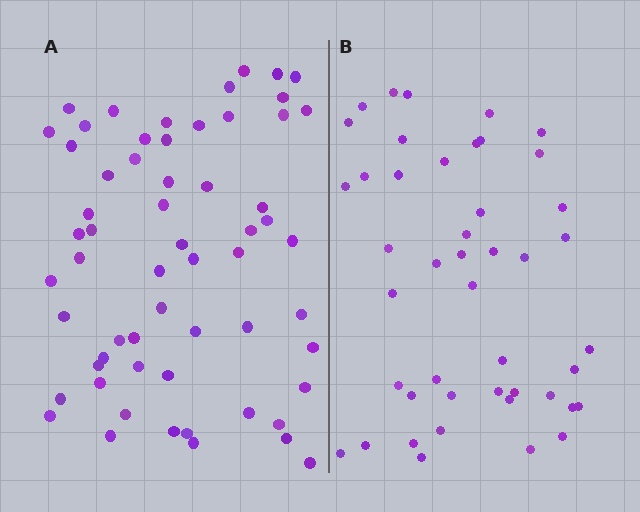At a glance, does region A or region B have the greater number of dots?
Region A (the left region) has more dots.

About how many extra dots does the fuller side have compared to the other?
Region A has approximately 15 more dots than region B.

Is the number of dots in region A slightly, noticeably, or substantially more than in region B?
Region A has noticeably more, but not dramatically so. The ratio is roughly 1.3 to 1.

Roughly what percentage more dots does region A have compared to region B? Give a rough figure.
About 35% more.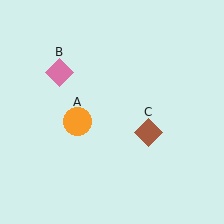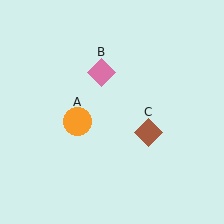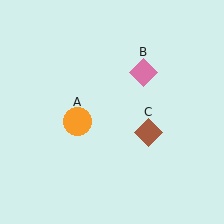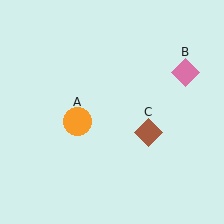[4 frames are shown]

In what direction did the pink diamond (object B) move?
The pink diamond (object B) moved right.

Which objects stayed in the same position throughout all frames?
Orange circle (object A) and brown diamond (object C) remained stationary.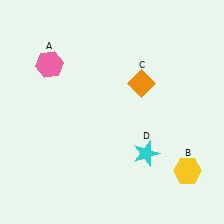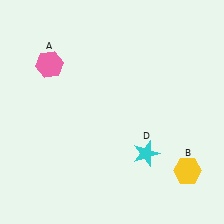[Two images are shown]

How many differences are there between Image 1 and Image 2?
There is 1 difference between the two images.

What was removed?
The orange diamond (C) was removed in Image 2.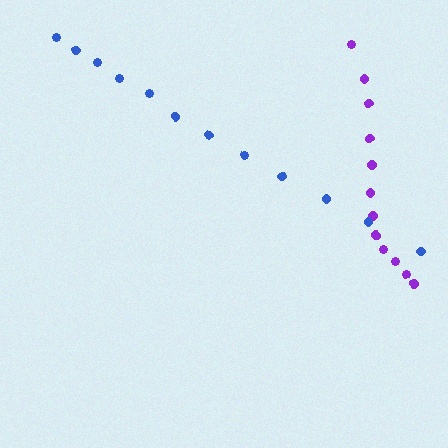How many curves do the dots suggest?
There are 2 distinct paths.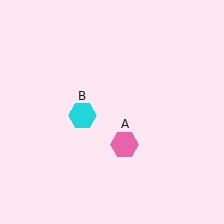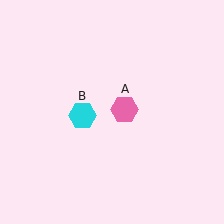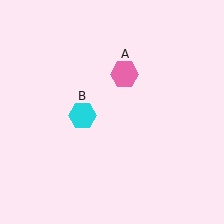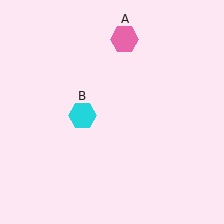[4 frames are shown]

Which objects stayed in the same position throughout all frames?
Cyan hexagon (object B) remained stationary.